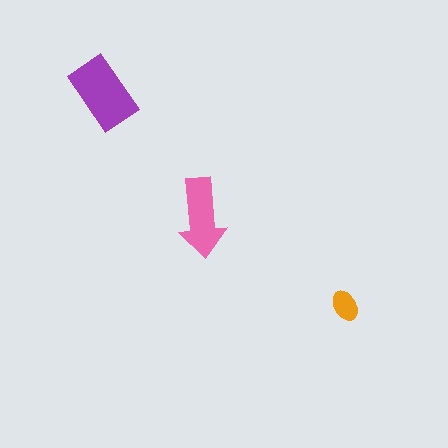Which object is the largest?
The purple rectangle.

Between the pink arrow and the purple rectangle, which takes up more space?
The purple rectangle.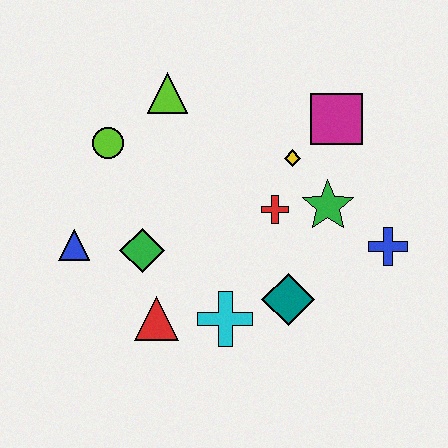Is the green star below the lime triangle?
Yes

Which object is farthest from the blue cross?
The blue triangle is farthest from the blue cross.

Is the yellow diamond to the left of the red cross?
No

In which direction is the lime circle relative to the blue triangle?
The lime circle is above the blue triangle.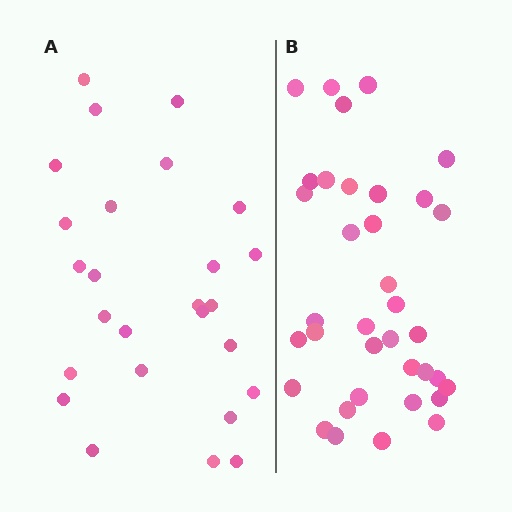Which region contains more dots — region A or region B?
Region B (the right region) has more dots.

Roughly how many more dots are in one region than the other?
Region B has roughly 10 or so more dots than region A.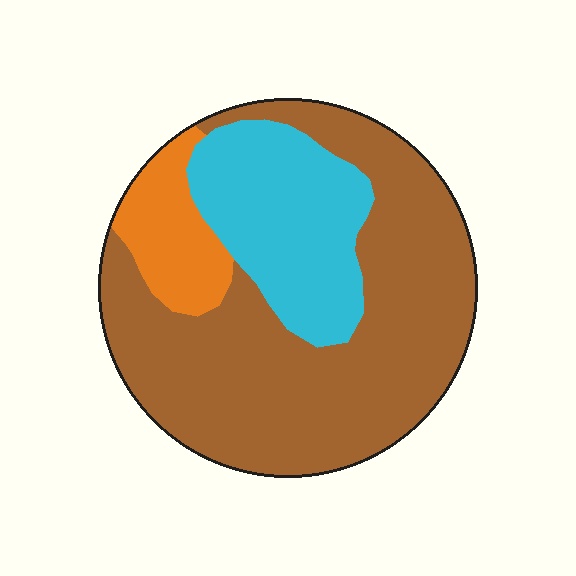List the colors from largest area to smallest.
From largest to smallest: brown, cyan, orange.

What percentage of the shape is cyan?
Cyan takes up about one quarter (1/4) of the shape.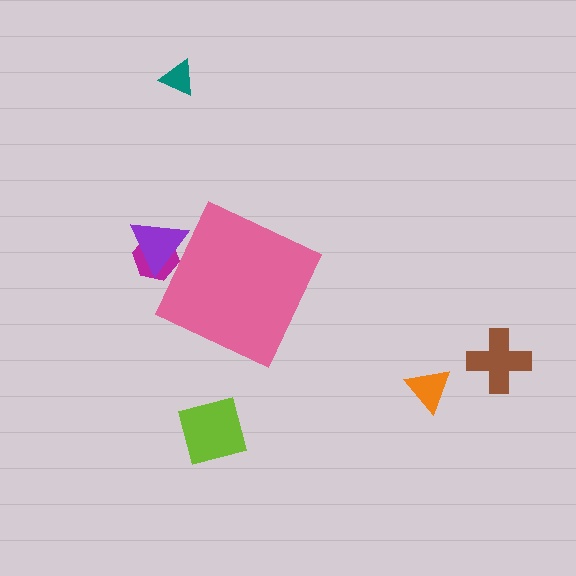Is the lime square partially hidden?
No, the lime square is fully visible.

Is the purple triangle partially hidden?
Yes, the purple triangle is partially hidden behind the pink diamond.